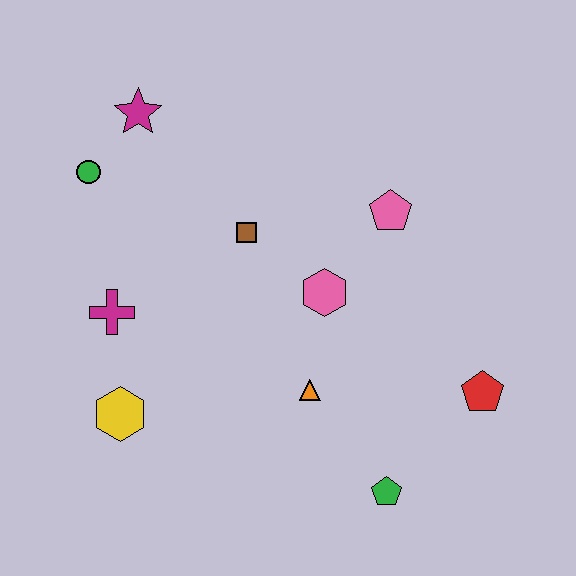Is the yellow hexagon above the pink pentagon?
No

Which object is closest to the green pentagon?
The orange triangle is closest to the green pentagon.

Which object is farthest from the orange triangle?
The magenta star is farthest from the orange triangle.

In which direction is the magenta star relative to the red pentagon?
The magenta star is to the left of the red pentagon.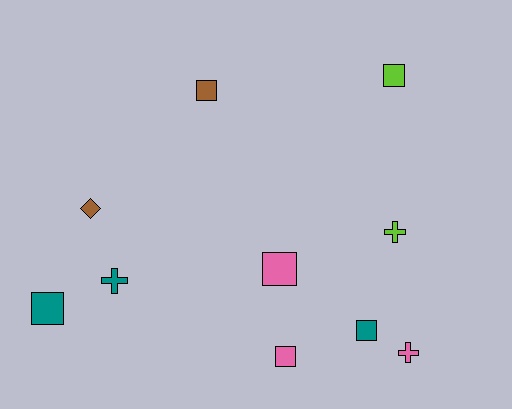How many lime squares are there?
There is 1 lime square.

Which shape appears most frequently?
Square, with 6 objects.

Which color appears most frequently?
Pink, with 3 objects.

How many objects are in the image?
There are 10 objects.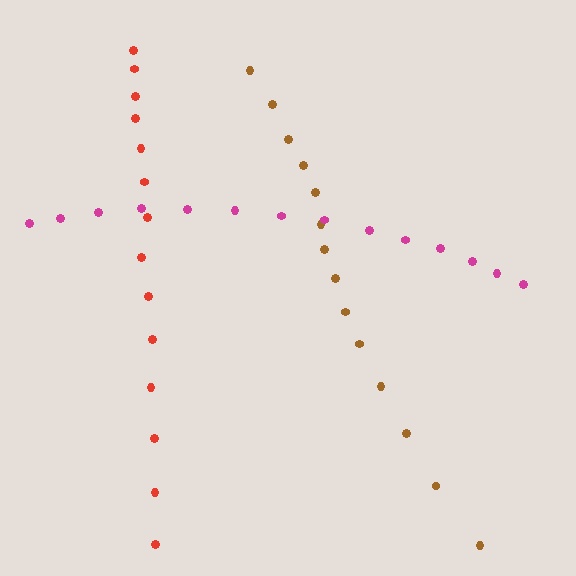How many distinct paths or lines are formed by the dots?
There are 3 distinct paths.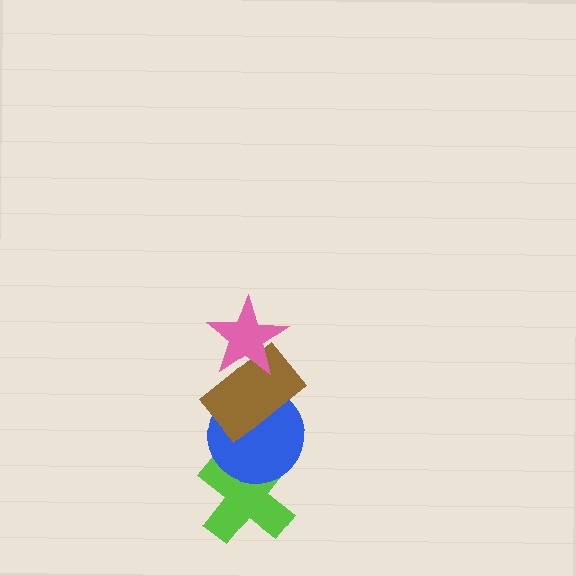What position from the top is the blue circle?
The blue circle is 3rd from the top.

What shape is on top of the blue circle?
The brown rectangle is on top of the blue circle.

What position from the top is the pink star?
The pink star is 1st from the top.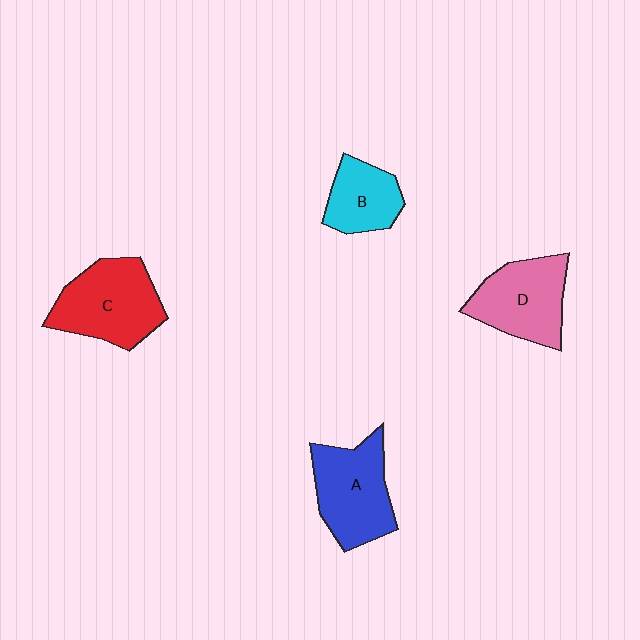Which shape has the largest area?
Shape C (red).